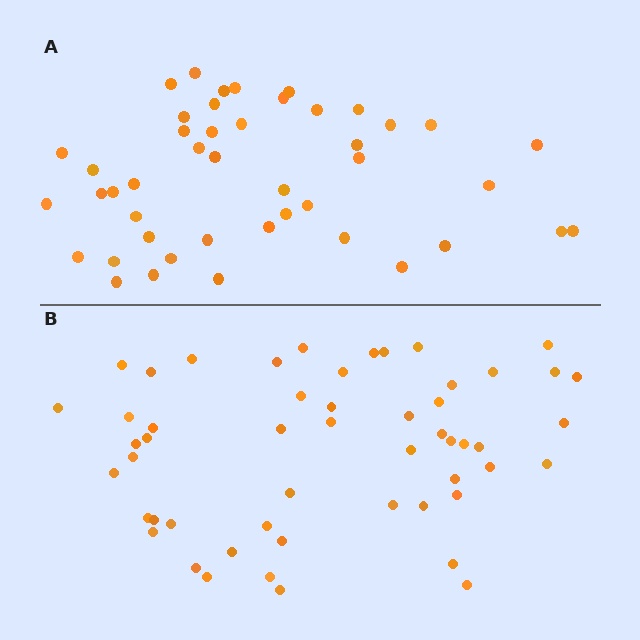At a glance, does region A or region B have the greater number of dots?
Region B (the bottom region) has more dots.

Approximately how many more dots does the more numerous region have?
Region B has roughly 8 or so more dots than region A.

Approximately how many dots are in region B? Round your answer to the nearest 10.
About 50 dots. (The exact count is 53, which rounds to 50.)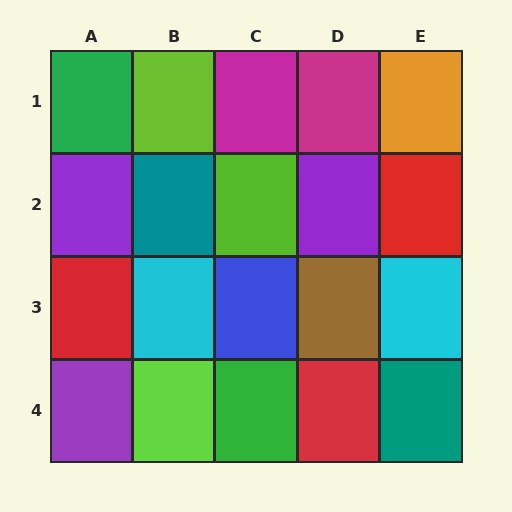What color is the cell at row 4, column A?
Purple.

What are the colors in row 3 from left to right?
Red, cyan, blue, brown, cyan.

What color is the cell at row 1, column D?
Magenta.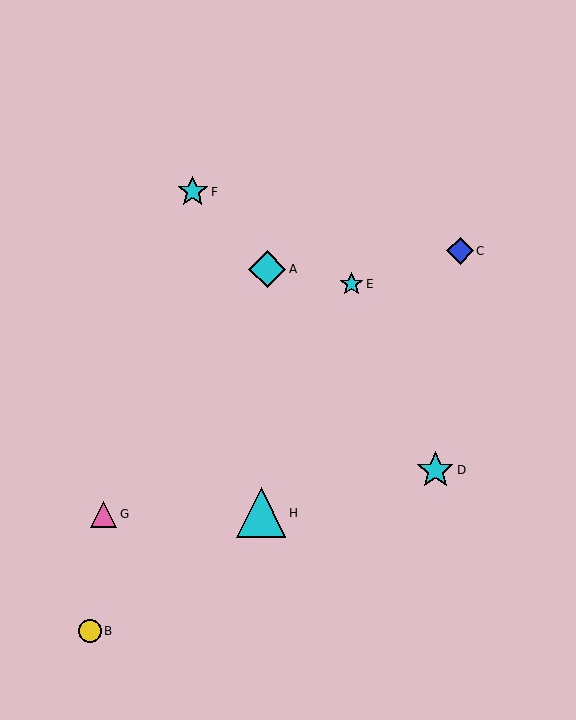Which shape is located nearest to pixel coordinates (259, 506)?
The cyan triangle (labeled H) at (261, 513) is nearest to that location.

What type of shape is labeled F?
Shape F is a cyan star.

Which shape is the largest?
The cyan triangle (labeled H) is the largest.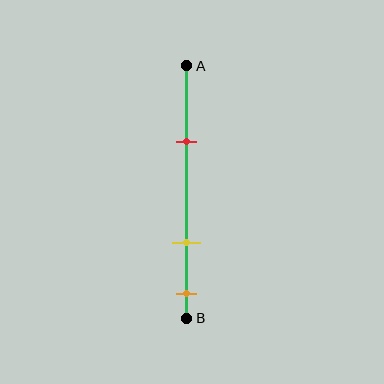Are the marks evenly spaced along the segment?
No, the marks are not evenly spaced.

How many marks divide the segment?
There are 3 marks dividing the segment.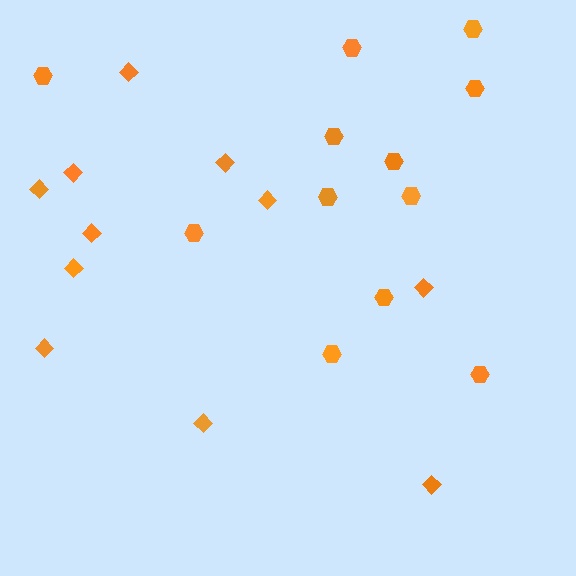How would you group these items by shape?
There are 2 groups: one group of hexagons (12) and one group of diamonds (11).